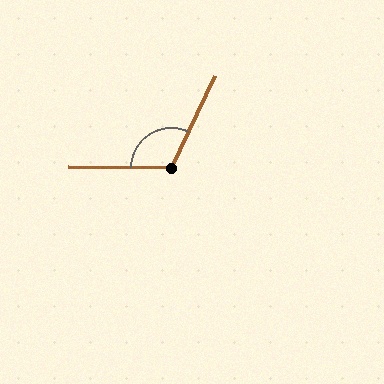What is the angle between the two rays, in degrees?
Approximately 114 degrees.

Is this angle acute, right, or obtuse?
It is obtuse.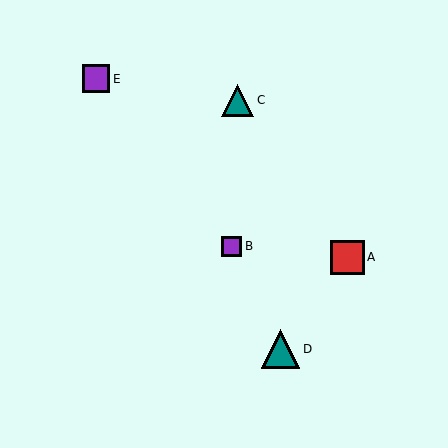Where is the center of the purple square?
The center of the purple square is at (96, 79).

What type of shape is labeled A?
Shape A is a red square.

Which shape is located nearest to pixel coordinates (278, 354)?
The teal triangle (labeled D) at (281, 349) is nearest to that location.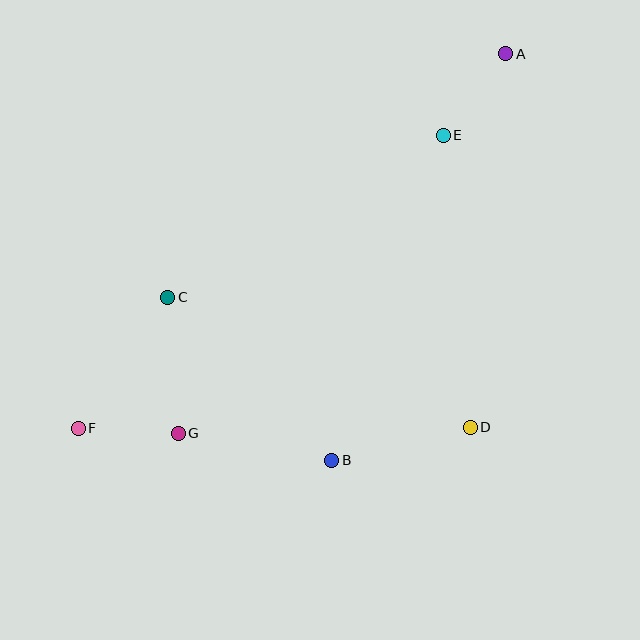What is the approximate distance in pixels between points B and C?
The distance between B and C is approximately 231 pixels.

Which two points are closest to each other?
Points F and G are closest to each other.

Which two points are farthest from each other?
Points A and F are farthest from each other.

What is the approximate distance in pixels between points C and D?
The distance between C and D is approximately 329 pixels.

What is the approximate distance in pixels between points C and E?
The distance between C and E is approximately 320 pixels.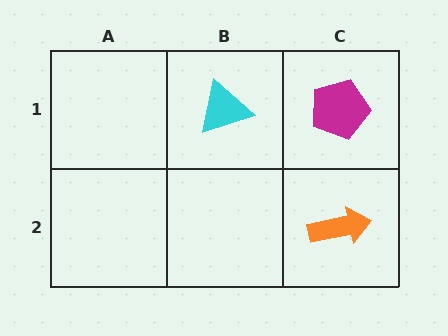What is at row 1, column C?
A magenta pentagon.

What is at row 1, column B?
A cyan triangle.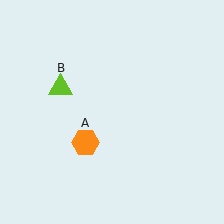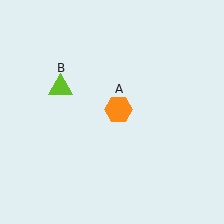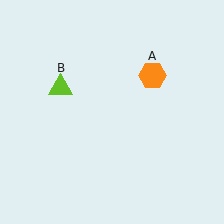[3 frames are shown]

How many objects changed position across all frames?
1 object changed position: orange hexagon (object A).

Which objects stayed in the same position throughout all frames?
Lime triangle (object B) remained stationary.